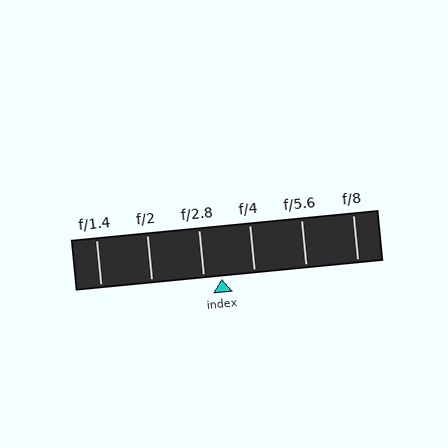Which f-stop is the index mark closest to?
The index mark is closest to f/2.8.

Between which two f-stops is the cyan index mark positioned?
The index mark is between f/2.8 and f/4.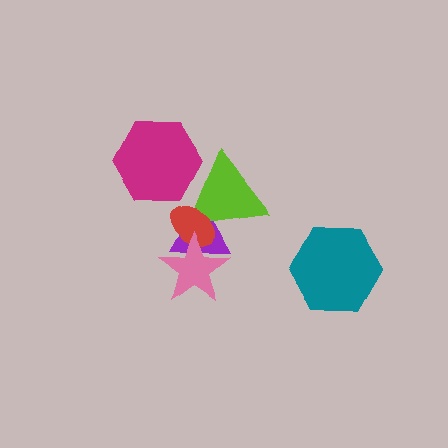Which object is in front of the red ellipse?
The pink star is in front of the red ellipse.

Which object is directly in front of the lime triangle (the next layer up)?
The magenta hexagon is directly in front of the lime triangle.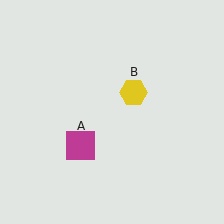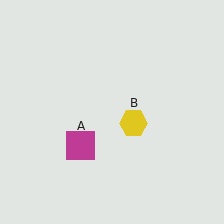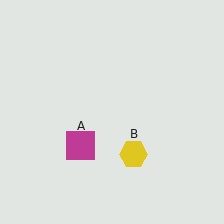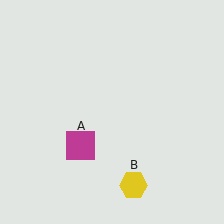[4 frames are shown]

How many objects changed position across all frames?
1 object changed position: yellow hexagon (object B).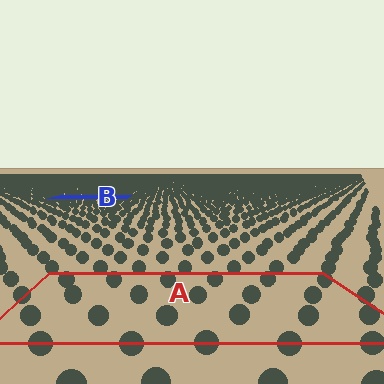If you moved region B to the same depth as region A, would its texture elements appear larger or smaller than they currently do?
They would appear larger. At a closer depth, the same texture elements are projected at a bigger on-screen size.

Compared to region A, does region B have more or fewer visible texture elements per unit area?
Region B has more texture elements per unit area — they are packed more densely because it is farther away.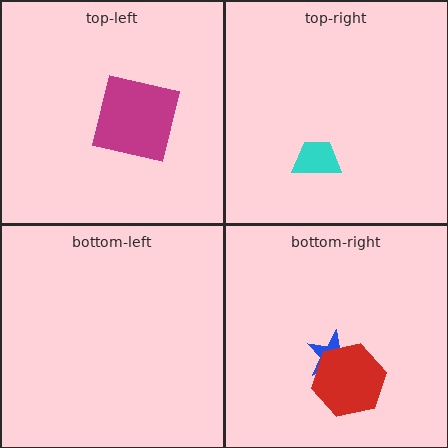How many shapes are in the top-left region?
1.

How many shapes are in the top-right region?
1.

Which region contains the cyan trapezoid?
The top-right region.